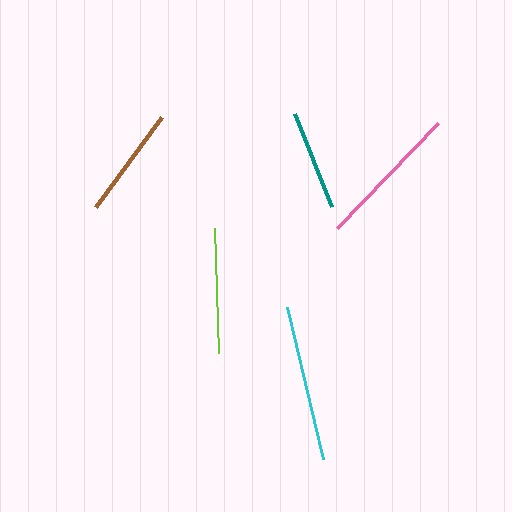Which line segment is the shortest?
The teal line is the shortest at approximately 100 pixels.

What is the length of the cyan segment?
The cyan segment is approximately 156 pixels long.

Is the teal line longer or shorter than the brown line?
The brown line is longer than the teal line.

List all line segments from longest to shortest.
From longest to shortest: cyan, pink, lime, brown, teal.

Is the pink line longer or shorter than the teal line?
The pink line is longer than the teal line.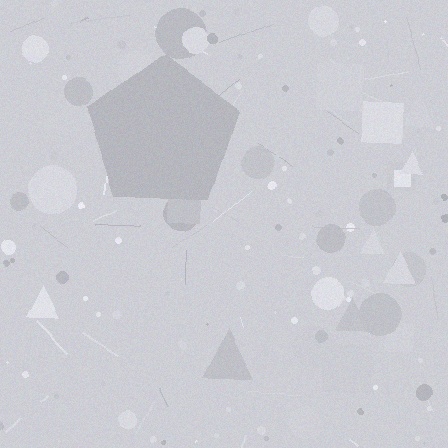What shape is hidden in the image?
A pentagon is hidden in the image.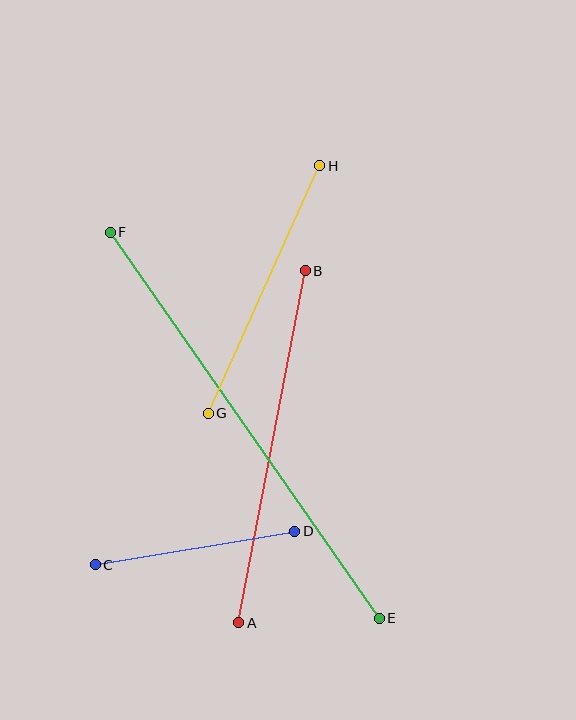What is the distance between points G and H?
The distance is approximately 271 pixels.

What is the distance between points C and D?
The distance is approximately 202 pixels.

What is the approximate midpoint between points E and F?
The midpoint is at approximately (245, 425) pixels.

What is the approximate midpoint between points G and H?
The midpoint is at approximately (264, 289) pixels.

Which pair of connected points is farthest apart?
Points E and F are farthest apart.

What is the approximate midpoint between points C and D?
The midpoint is at approximately (195, 548) pixels.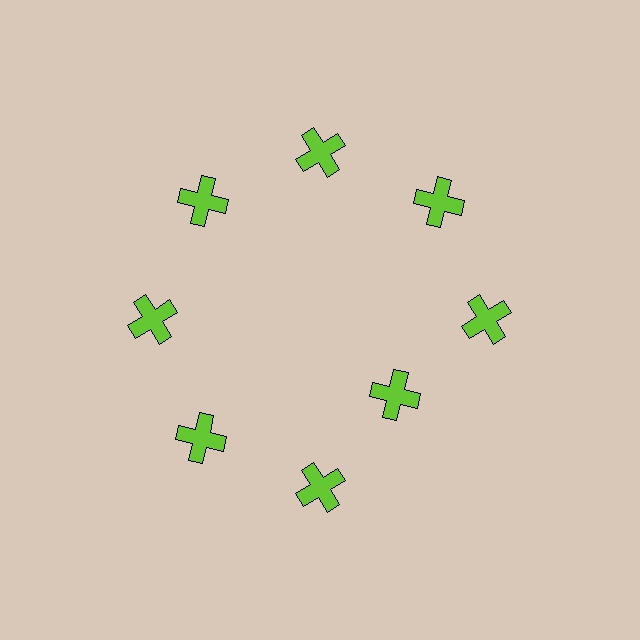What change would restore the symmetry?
The symmetry would be restored by moving it outward, back onto the ring so that all 8 crosses sit at equal angles and equal distance from the center.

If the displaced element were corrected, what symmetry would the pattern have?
It would have 8-fold rotational symmetry — the pattern would map onto itself every 45 degrees.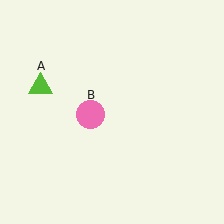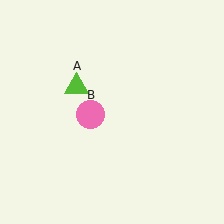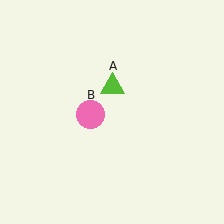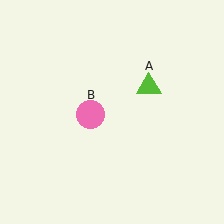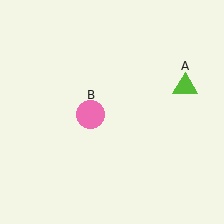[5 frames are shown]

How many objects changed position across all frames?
1 object changed position: lime triangle (object A).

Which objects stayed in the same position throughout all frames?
Pink circle (object B) remained stationary.